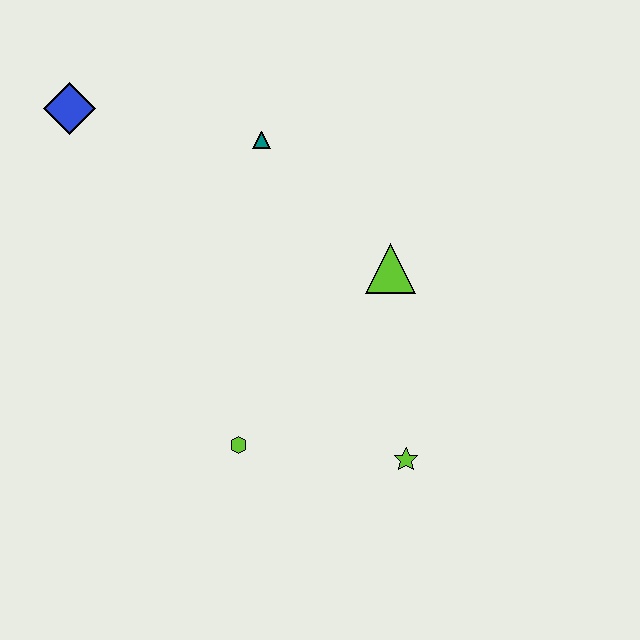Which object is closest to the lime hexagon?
The lime star is closest to the lime hexagon.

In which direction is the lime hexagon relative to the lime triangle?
The lime hexagon is below the lime triangle.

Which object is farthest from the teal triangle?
The lime star is farthest from the teal triangle.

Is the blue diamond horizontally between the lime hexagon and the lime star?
No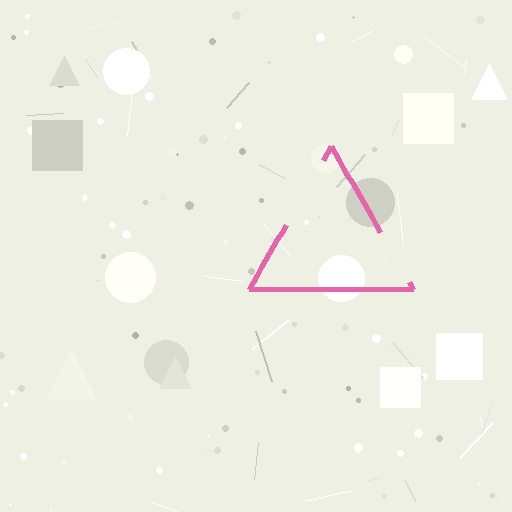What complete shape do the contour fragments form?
The contour fragments form a triangle.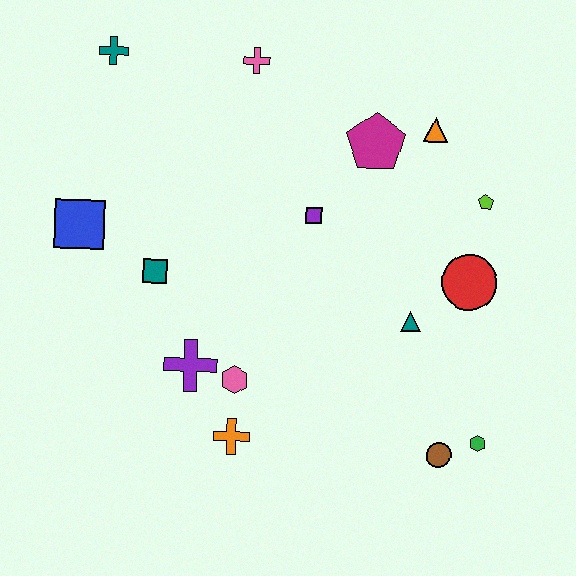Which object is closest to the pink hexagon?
The purple cross is closest to the pink hexagon.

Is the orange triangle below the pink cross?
Yes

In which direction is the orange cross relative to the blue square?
The orange cross is below the blue square.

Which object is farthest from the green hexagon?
The teal cross is farthest from the green hexagon.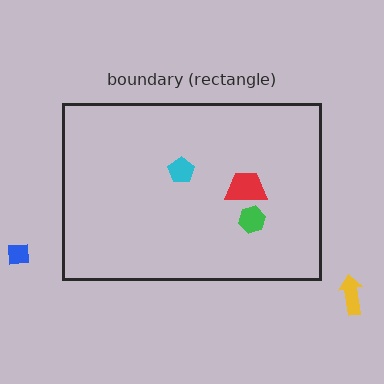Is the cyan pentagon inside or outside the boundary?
Inside.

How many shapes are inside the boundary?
3 inside, 2 outside.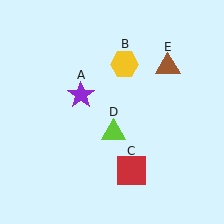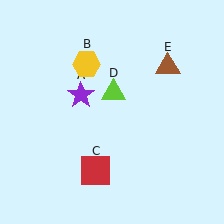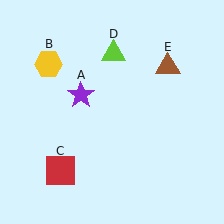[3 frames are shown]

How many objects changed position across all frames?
3 objects changed position: yellow hexagon (object B), red square (object C), lime triangle (object D).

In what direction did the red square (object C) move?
The red square (object C) moved left.